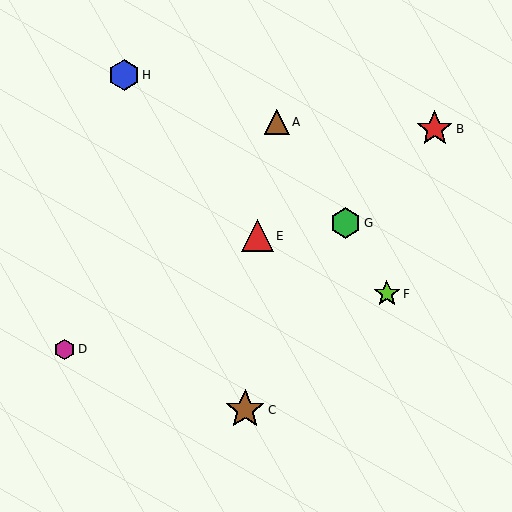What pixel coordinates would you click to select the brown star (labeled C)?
Click at (245, 410) to select the brown star C.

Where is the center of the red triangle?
The center of the red triangle is at (257, 236).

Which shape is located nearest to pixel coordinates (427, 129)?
The red star (labeled B) at (435, 129) is nearest to that location.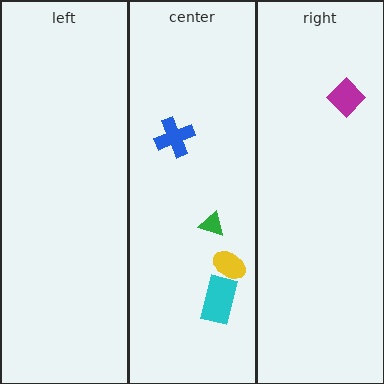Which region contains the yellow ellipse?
The center region.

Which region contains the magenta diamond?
The right region.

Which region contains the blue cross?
The center region.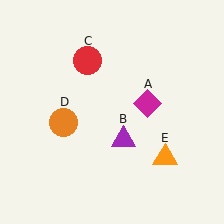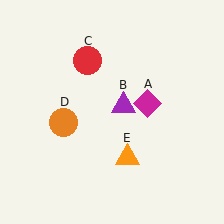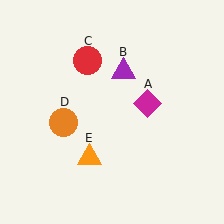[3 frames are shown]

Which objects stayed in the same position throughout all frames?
Magenta diamond (object A) and red circle (object C) and orange circle (object D) remained stationary.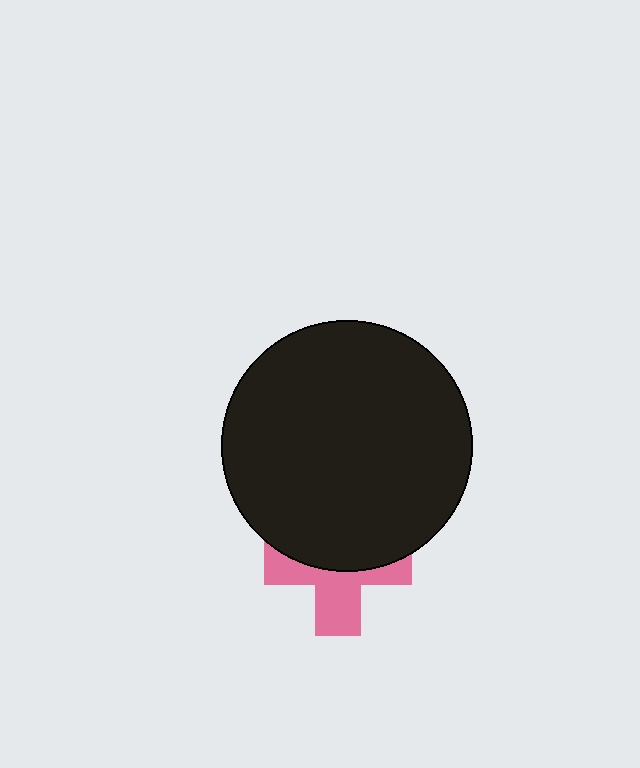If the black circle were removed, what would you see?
You would see the complete pink cross.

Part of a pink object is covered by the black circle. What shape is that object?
It is a cross.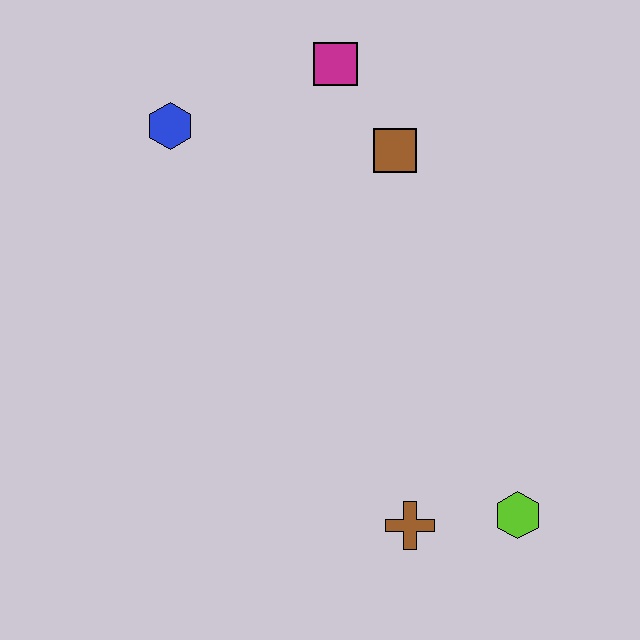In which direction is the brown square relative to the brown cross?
The brown square is above the brown cross.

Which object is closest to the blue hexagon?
The magenta square is closest to the blue hexagon.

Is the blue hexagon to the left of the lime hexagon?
Yes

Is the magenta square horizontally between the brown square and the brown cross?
No